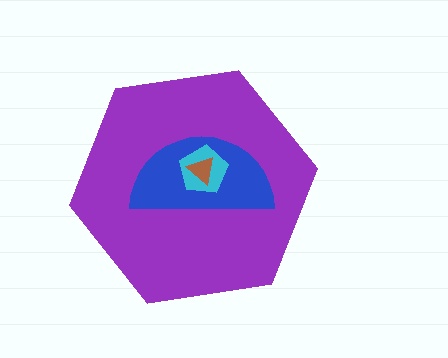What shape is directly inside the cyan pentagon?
The brown triangle.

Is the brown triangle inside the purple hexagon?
Yes.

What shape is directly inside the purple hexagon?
The blue semicircle.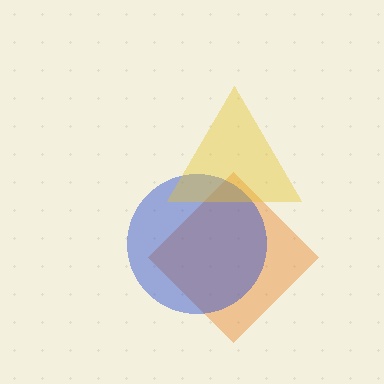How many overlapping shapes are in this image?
There are 3 overlapping shapes in the image.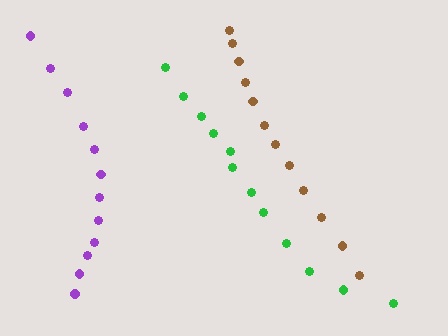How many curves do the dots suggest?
There are 3 distinct paths.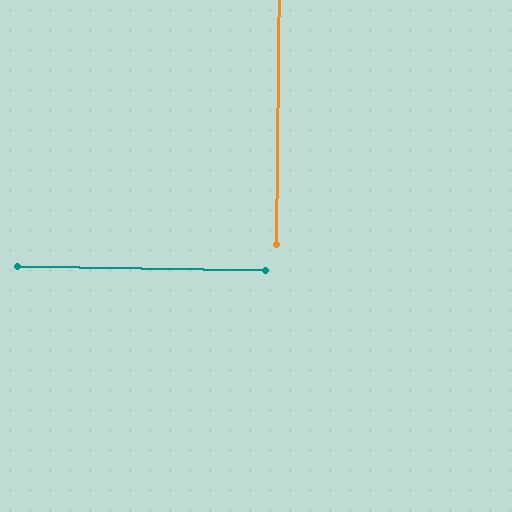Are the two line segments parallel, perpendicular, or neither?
Perpendicular — they meet at approximately 90°.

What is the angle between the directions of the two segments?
Approximately 90 degrees.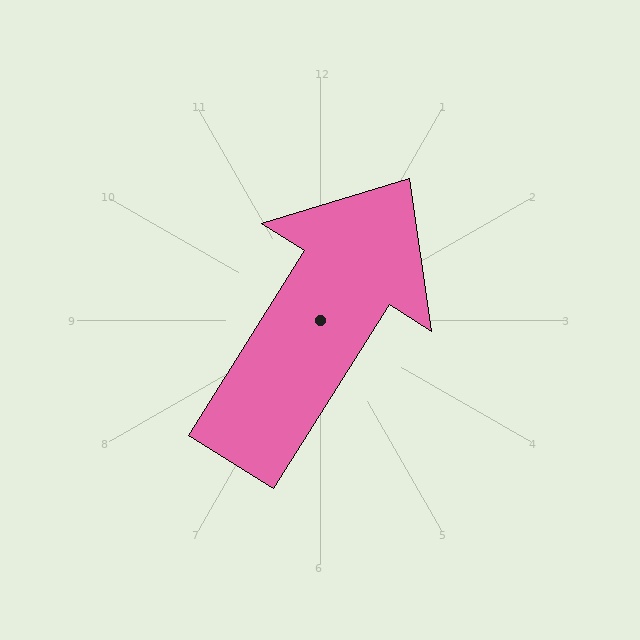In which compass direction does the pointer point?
Northeast.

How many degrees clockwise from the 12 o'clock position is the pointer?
Approximately 32 degrees.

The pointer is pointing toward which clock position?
Roughly 1 o'clock.